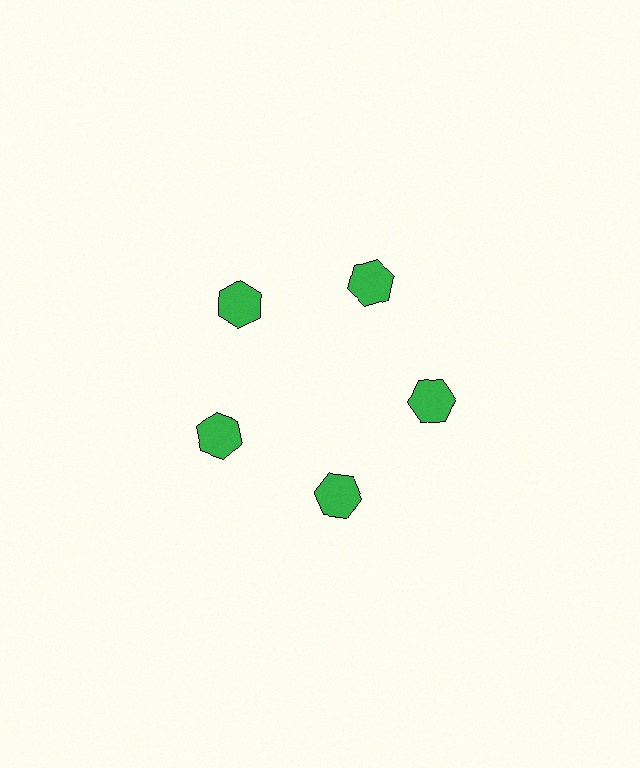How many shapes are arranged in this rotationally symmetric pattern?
There are 5 shapes, arranged in 5 groups of 1.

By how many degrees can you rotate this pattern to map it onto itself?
The pattern maps onto itself every 72 degrees of rotation.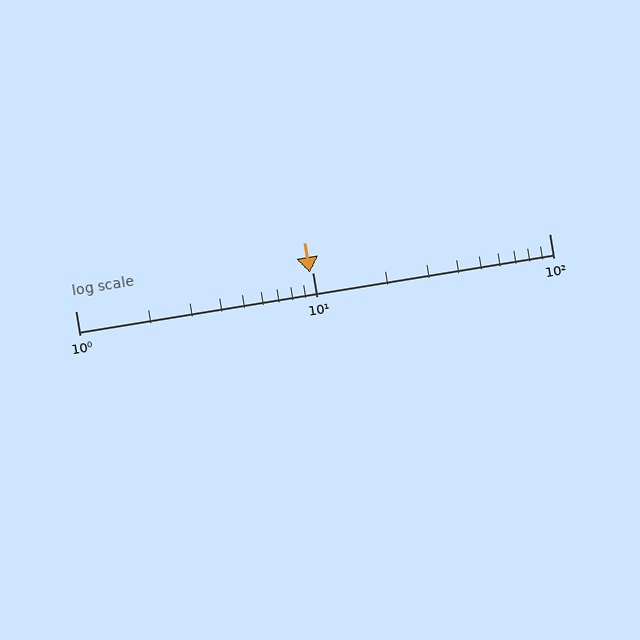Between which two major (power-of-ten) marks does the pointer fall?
The pointer is between 1 and 10.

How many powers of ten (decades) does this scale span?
The scale spans 2 decades, from 1 to 100.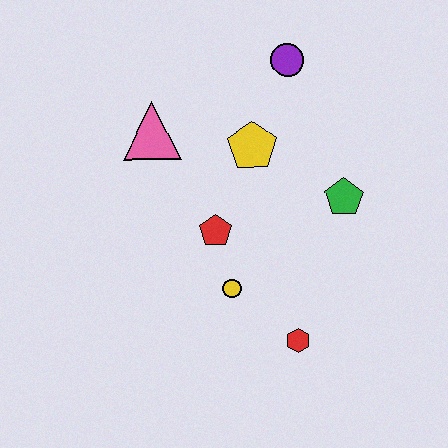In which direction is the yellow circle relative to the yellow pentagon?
The yellow circle is below the yellow pentagon.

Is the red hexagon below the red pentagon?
Yes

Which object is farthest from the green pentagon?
The pink triangle is farthest from the green pentagon.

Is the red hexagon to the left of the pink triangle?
No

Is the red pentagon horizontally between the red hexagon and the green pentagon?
No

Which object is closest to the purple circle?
The yellow pentagon is closest to the purple circle.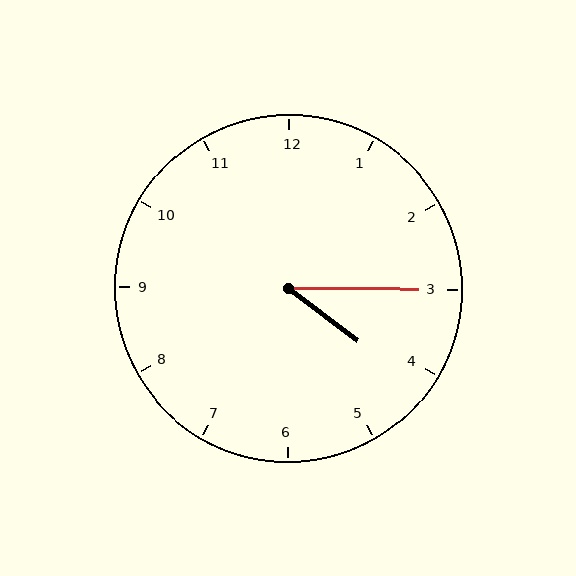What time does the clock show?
4:15.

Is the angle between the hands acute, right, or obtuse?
It is acute.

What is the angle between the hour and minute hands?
Approximately 38 degrees.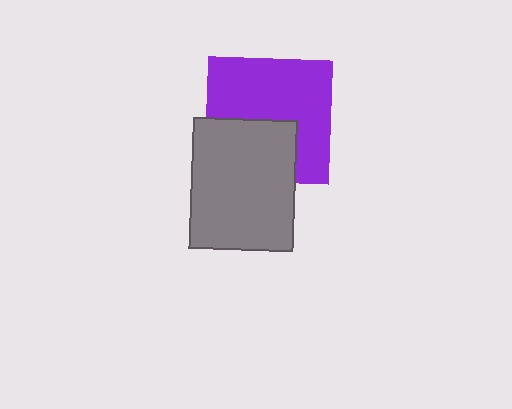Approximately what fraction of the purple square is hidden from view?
Roughly 37% of the purple square is hidden behind the gray rectangle.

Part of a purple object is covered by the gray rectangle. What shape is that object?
It is a square.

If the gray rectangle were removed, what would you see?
You would see the complete purple square.